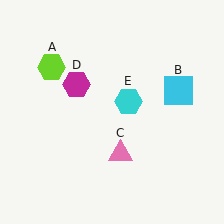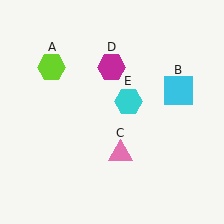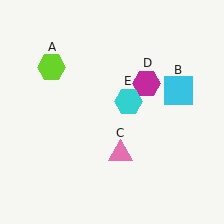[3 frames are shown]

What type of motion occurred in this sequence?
The magenta hexagon (object D) rotated clockwise around the center of the scene.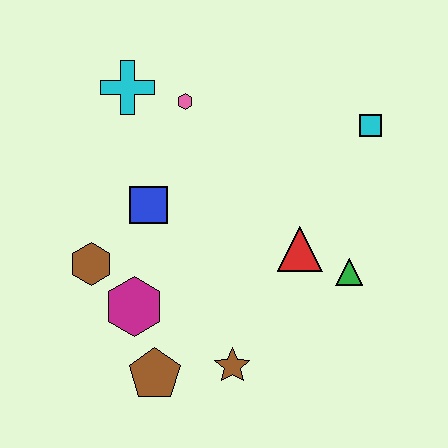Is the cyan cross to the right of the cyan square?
No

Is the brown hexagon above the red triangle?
No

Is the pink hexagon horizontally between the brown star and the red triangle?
No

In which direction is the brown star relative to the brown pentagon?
The brown star is to the right of the brown pentagon.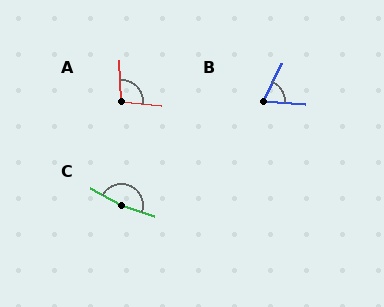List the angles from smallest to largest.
B (69°), A (98°), C (169°).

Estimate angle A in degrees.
Approximately 98 degrees.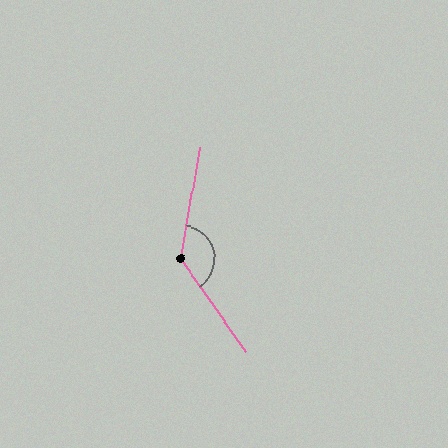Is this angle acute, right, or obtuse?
It is obtuse.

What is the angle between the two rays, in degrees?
Approximately 135 degrees.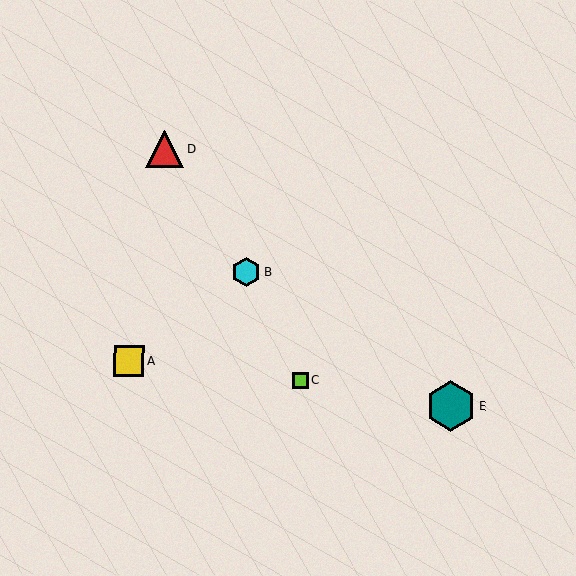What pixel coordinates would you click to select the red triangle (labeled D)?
Click at (165, 149) to select the red triangle D.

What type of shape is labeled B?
Shape B is a cyan hexagon.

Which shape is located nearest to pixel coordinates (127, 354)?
The yellow square (labeled A) at (129, 361) is nearest to that location.